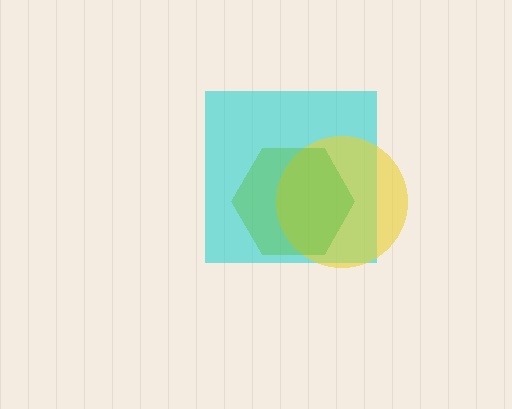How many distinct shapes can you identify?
There are 3 distinct shapes: a cyan square, a yellow circle, a lime hexagon.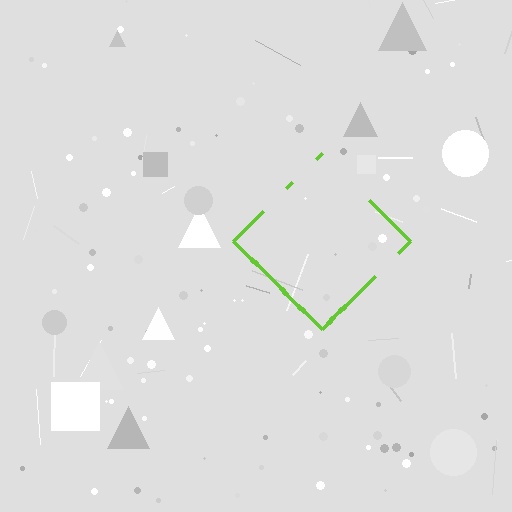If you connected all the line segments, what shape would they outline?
They would outline a diamond.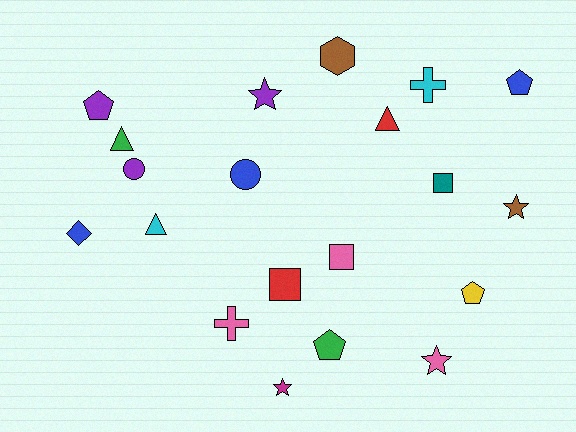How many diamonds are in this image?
There is 1 diamond.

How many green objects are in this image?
There are 2 green objects.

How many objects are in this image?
There are 20 objects.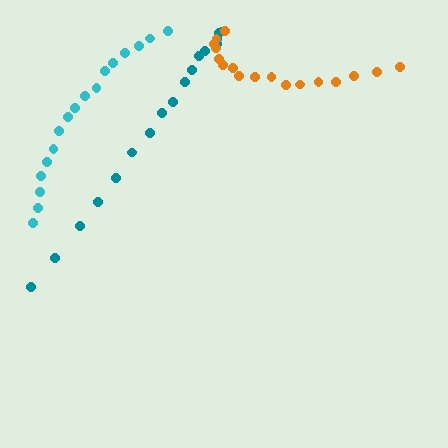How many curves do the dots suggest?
There are 3 distinct paths.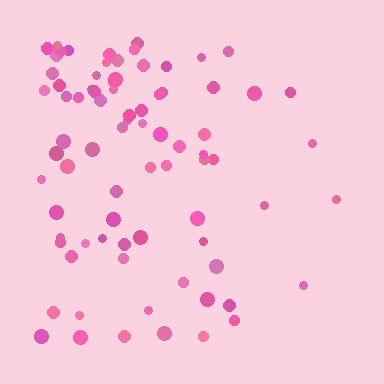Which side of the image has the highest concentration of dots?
The left.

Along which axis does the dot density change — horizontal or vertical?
Horizontal.